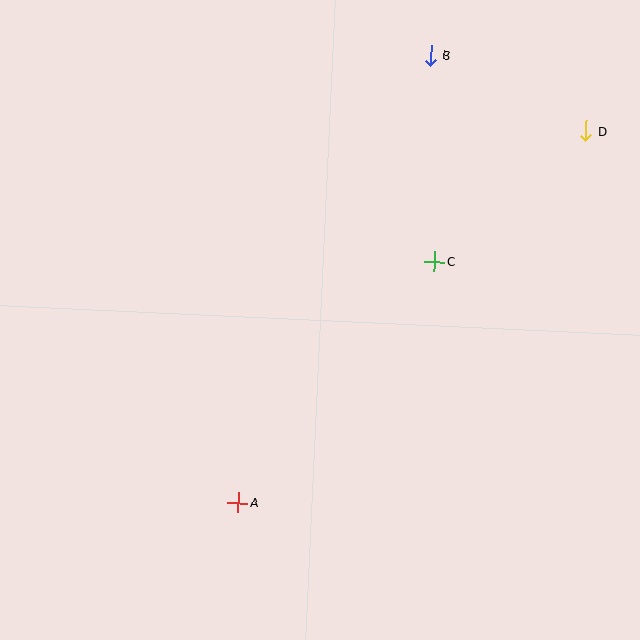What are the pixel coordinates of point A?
Point A is at (238, 503).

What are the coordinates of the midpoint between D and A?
The midpoint between D and A is at (412, 317).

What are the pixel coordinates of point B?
Point B is at (431, 55).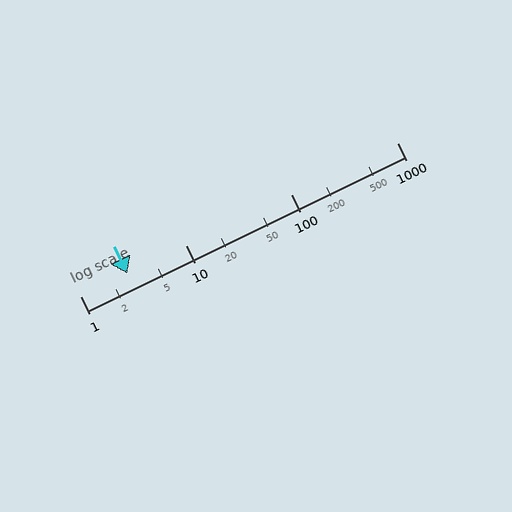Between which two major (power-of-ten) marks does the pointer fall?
The pointer is between 1 and 10.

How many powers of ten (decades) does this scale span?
The scale spans 3 decades, from 1 to 1000.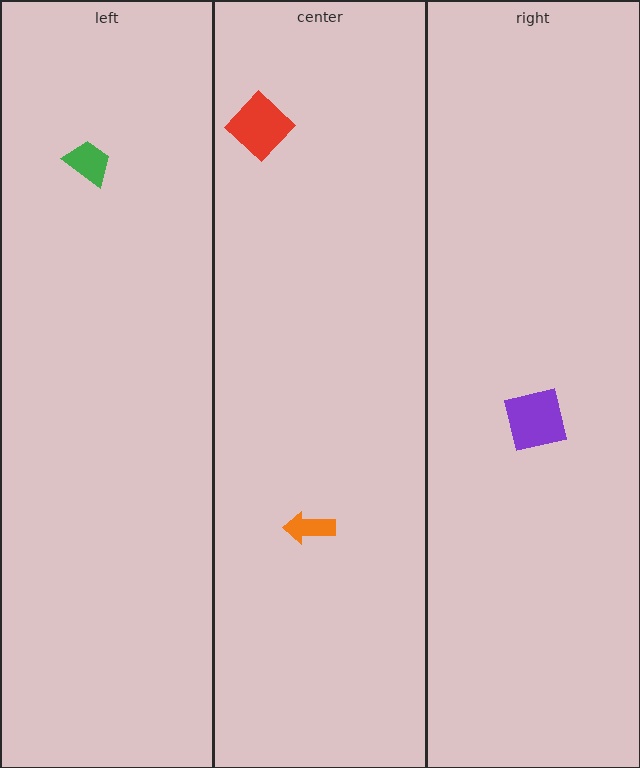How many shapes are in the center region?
2.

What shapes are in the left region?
The green trapezoid.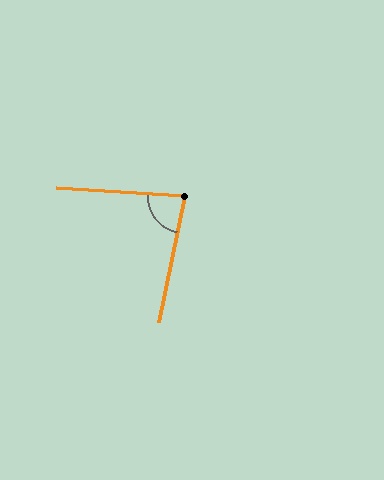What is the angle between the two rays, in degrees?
Approximately 82 degrees.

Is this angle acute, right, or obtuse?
It is acute.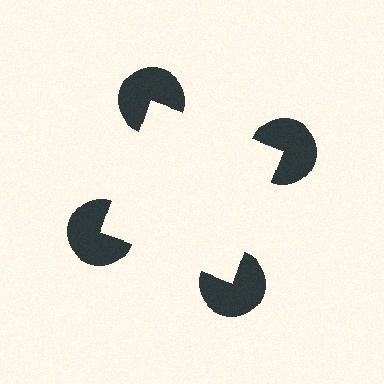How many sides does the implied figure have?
4 sides.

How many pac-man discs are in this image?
There are 4 — one at each vertex of the illusory square.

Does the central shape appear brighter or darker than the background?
It typically appears slightly brighter than the background, even though no actual brightness change is drawn.